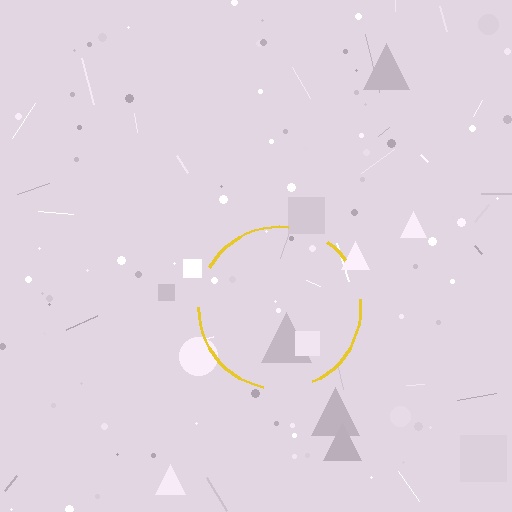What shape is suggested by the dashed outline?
The dashed outline suggests a circle.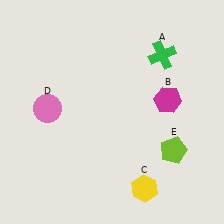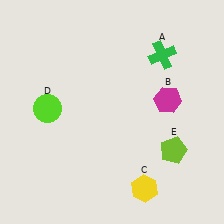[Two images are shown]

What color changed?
The circle (D) changed from pink in Image 1 to lime in Image 2.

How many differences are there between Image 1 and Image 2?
There is 1 difference between the two images.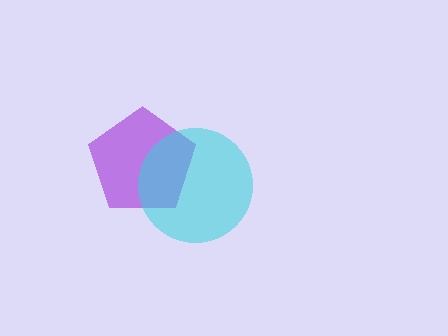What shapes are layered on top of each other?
The layered shapes are: a purple pentagon, a cyan circle.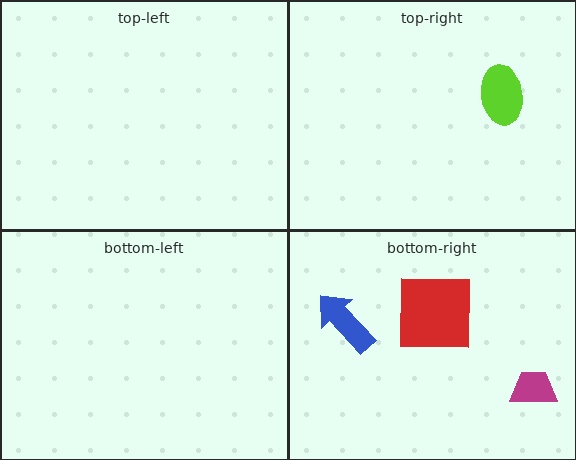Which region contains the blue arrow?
The bottom-right region.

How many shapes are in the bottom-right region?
3.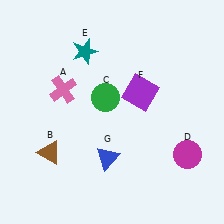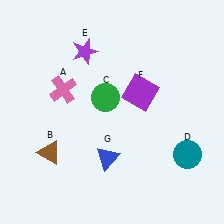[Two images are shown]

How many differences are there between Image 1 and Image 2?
There are 2 differences between the two images.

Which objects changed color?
D changed from magenta to teal. E changed from teal to purple.